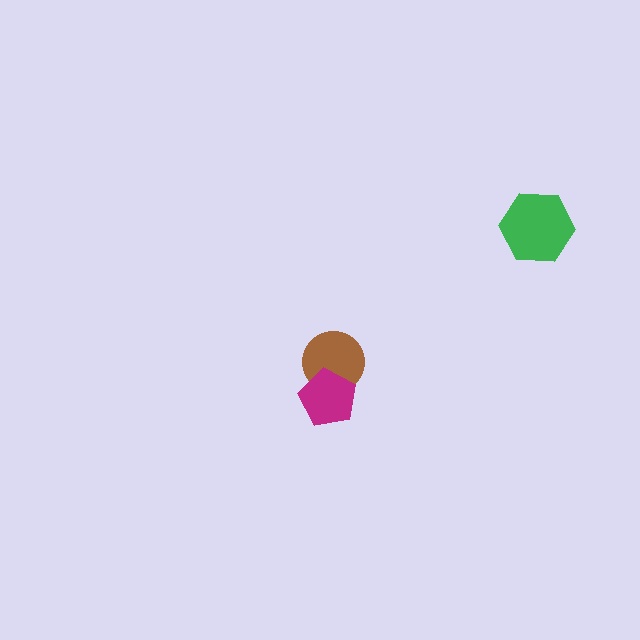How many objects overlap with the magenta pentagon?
1 object overlaps with the magenta pentagon.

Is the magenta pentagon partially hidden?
No, no other shape covers it.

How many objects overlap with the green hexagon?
0 objects overlap with the green hexagon.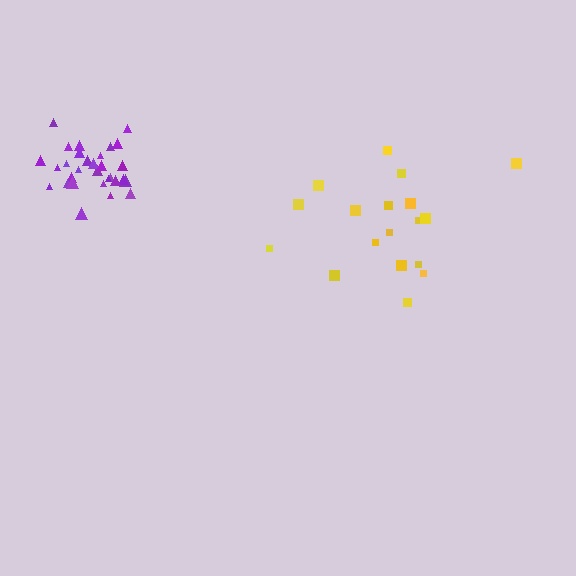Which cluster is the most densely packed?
Purple.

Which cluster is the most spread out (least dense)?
Yellow.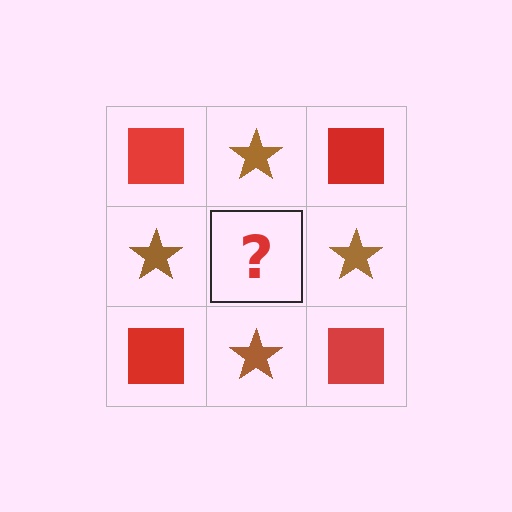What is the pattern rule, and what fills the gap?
The rule is that it alternates red square and brown star in a checkerboard pattern. The gap should be filled with a red square.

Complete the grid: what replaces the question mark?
The question mark should be replaced with a red square.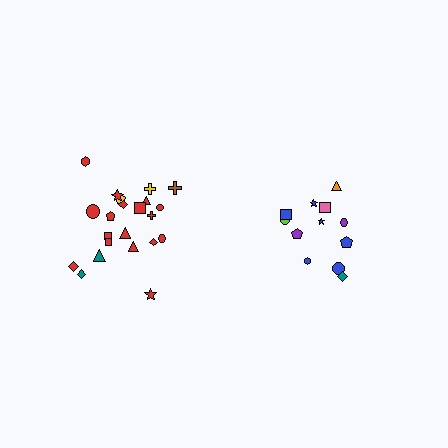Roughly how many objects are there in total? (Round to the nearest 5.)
Roughly 35 objects in total.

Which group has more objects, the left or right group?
The left group.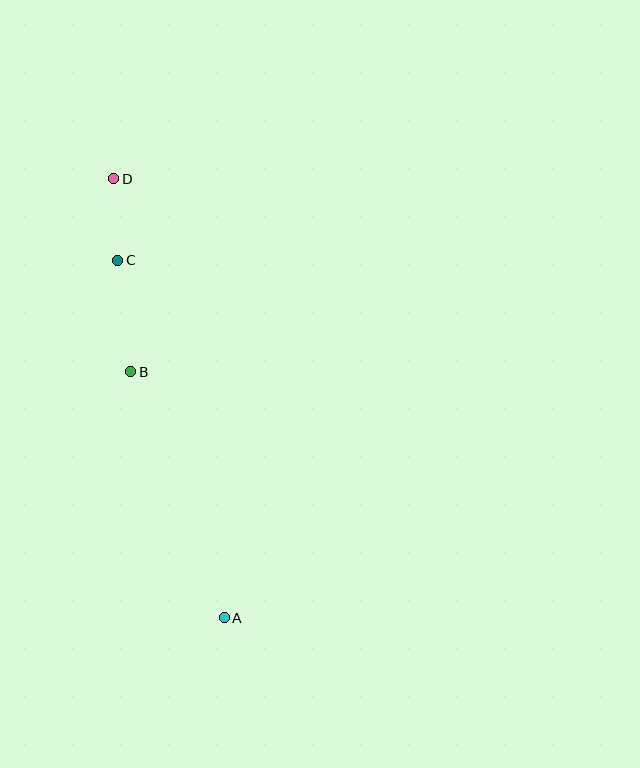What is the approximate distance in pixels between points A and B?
The distance between A and B is approximately 263 pixels.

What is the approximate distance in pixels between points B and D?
The distance between B and D is approximately 194 pixels.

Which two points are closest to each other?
Points C and D are closest to each other.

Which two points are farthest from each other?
Points A and D are farthest from each other.